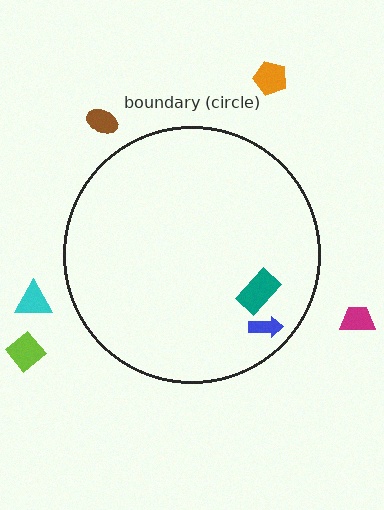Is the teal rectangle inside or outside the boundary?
Inside.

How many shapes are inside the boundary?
2 inside, 5 outside.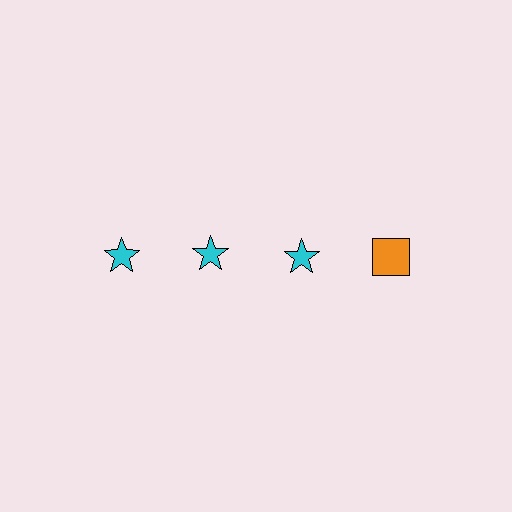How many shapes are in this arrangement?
There are 4 shapes arranged in a grid pattern.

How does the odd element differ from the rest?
It differs in both color (orange instead of cyan) and shape (square instead of star).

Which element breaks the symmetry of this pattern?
The orange square in the top row, second from right column breaks the symmetry. All other shapes are cyan stars.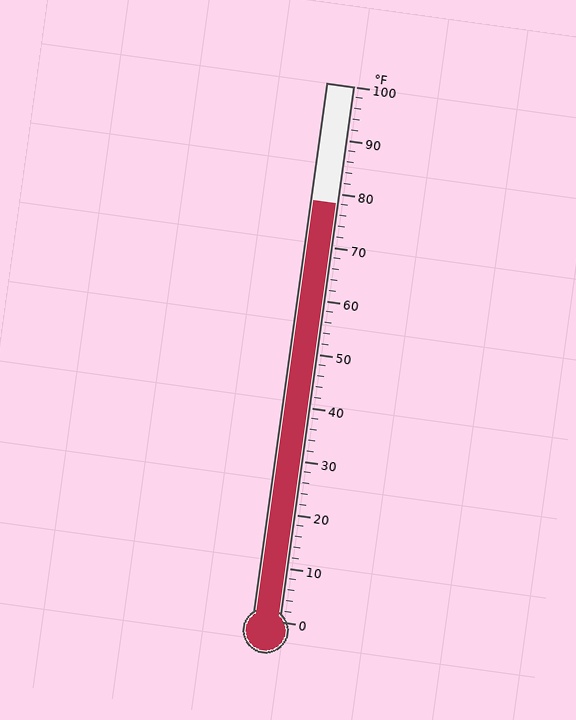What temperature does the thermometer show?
The thermometer shows approximately 78°F.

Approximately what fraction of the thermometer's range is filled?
The thermometer is filled to approximately 80% of its range.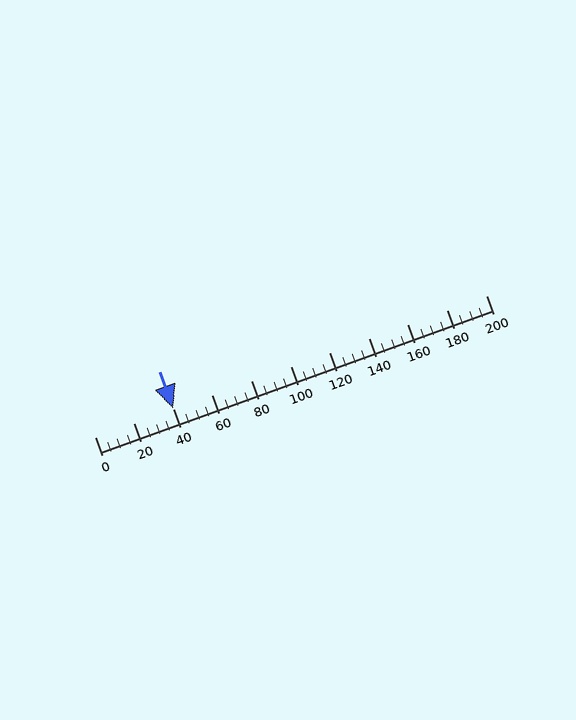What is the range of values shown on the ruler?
The ruler shows values from 0 to 200.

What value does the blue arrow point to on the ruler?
The blue arrow points to approximately 40.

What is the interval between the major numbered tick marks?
The major tick marks are spaced 20 units apart.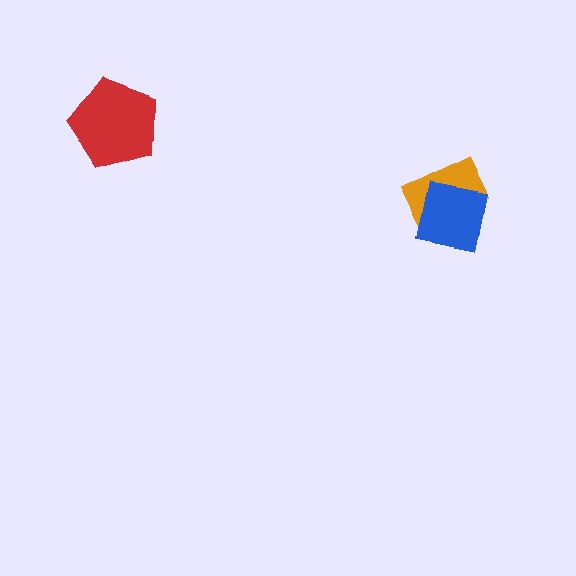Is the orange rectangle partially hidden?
Yes, it is partially covered by another shape.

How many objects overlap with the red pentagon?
0 objects overlap with the red pentagon.